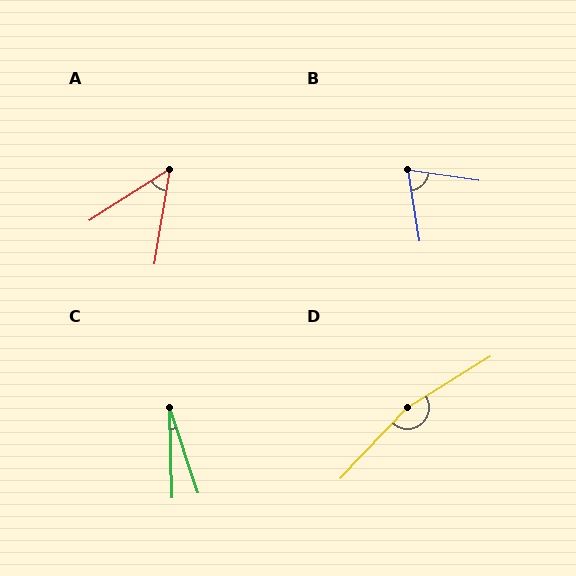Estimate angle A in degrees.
Approximately 48 degrees.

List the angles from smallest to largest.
C (17°), A (48°), B (72°), D (165°).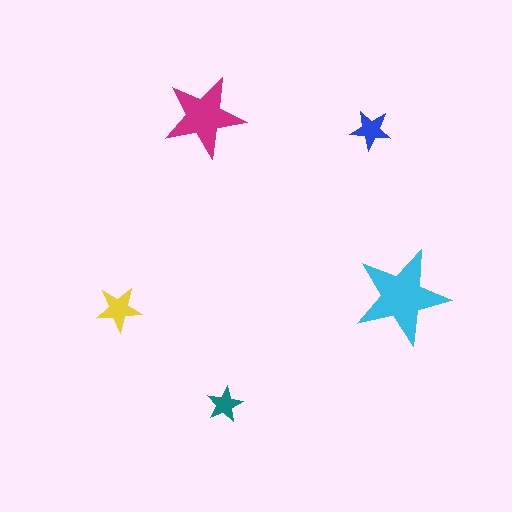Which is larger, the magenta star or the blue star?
The magenta one.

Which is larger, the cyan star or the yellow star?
The cyan one.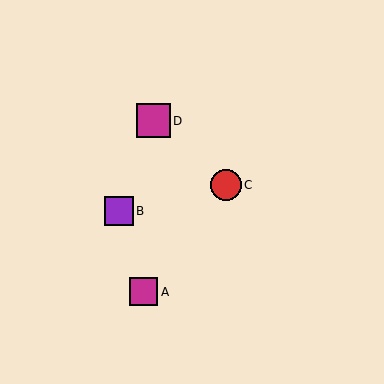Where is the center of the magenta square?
The center of the magenta square is at (144, 292).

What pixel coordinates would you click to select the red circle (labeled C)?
Click at (226, 185) to select the red circle C.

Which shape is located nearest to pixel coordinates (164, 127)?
The magenta square (labeled D) at (153, 121) is nearest to that location.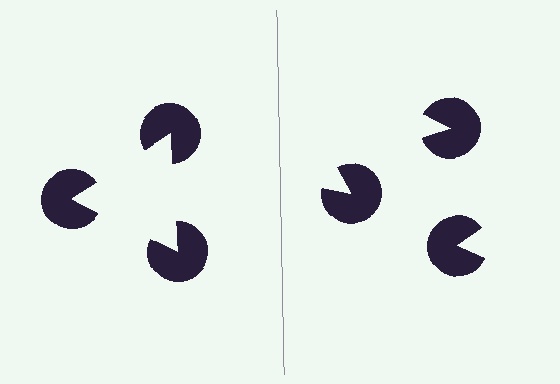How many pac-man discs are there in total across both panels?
6 — 3 on each side.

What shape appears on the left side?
An illusory triangle.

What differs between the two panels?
The pac-man discs are positioned identically on both sides; only the wedge orientations differ. On the left they align to a triangle; on the right they are misaligned.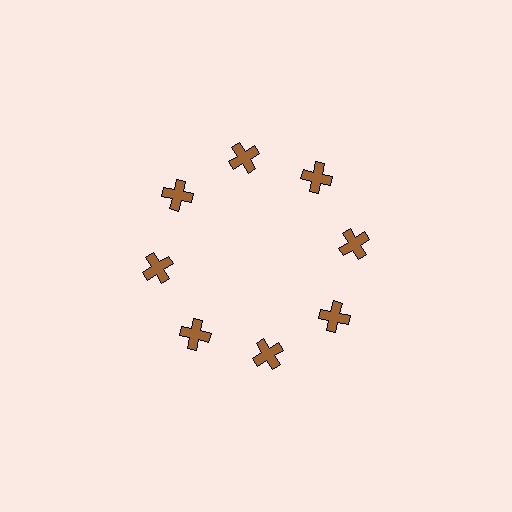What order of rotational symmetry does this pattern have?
This pattern has 8-fold rotational symmetry.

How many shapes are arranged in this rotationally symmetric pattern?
There are 8 shapes, arranged in 8 groups of 1.